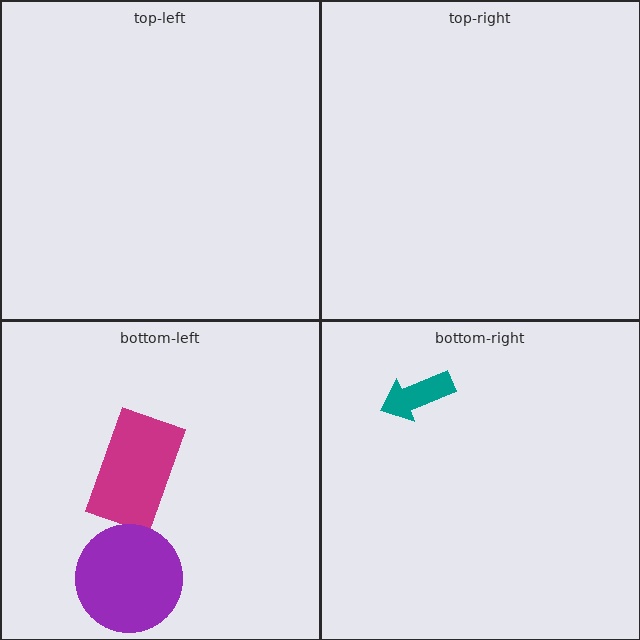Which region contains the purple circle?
The bottom-left region.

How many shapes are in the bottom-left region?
2.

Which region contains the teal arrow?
The bottom-right region.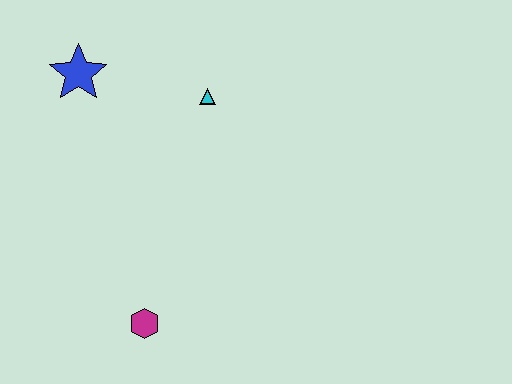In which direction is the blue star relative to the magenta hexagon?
The blue star is above the magenta hexagon.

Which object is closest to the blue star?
The cyan triangle is closest to the blue star.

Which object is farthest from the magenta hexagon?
The blue star is farthest from the magenta hexagon.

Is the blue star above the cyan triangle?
Yes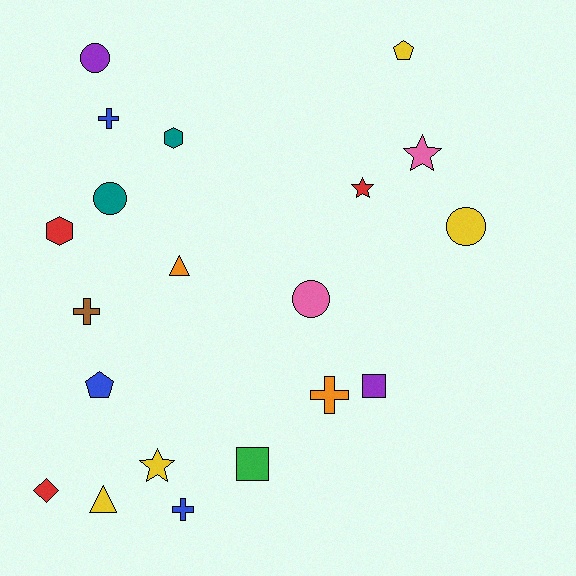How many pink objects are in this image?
There are 2 pink objects.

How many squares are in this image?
There are 2 squares.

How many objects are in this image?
There are 20 objects.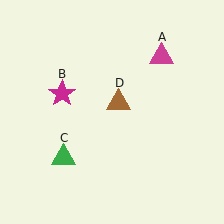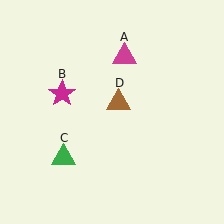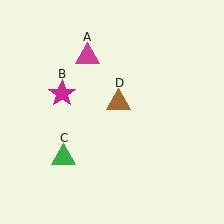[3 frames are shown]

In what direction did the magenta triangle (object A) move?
The magenta triangle (object A) moved left.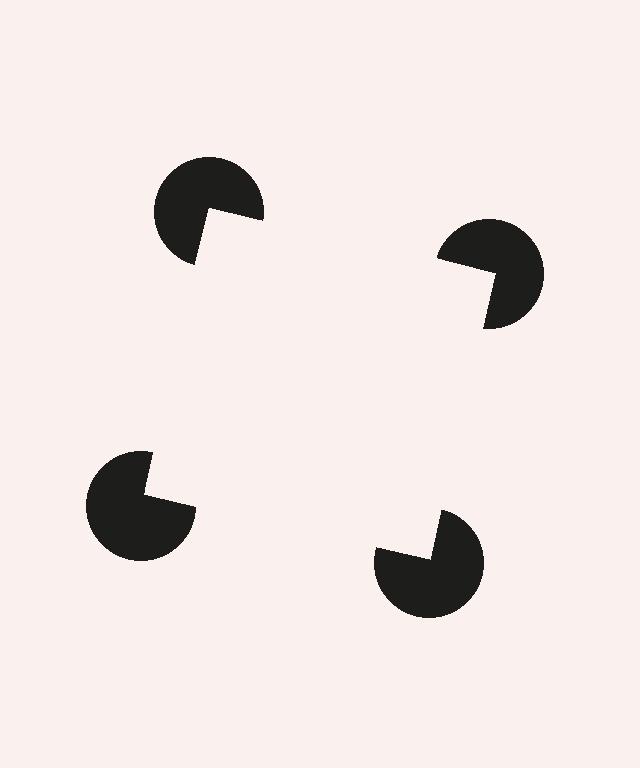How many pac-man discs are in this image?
There are 4 — one at each vertex of the illusory square.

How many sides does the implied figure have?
4 sides.